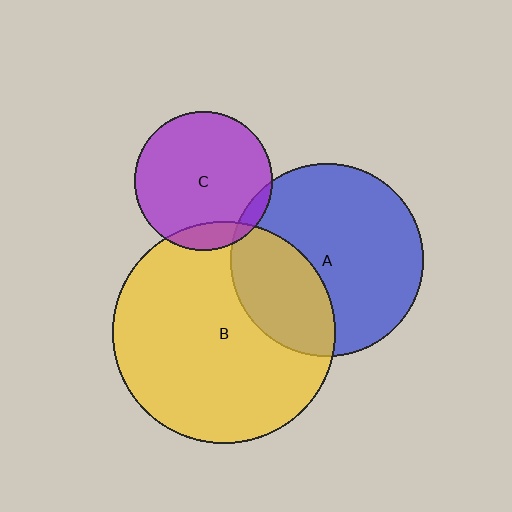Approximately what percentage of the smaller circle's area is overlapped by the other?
Approximately 5%.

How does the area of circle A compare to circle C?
Approximately 1.9 times.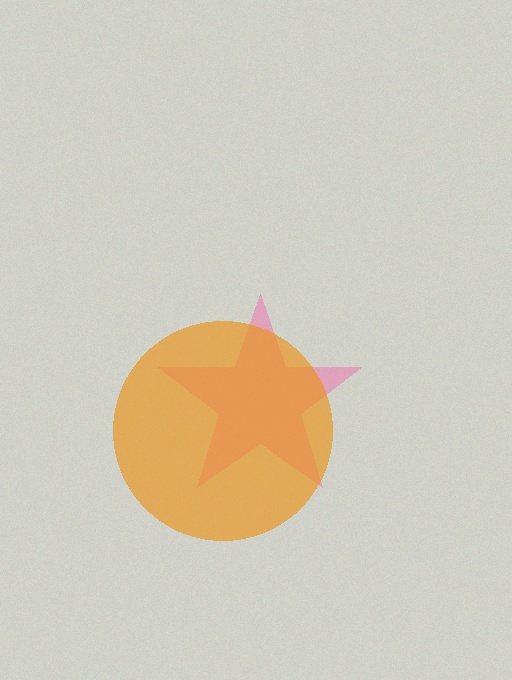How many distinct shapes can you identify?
There are 2 distinct shapes: a pink star, an orange circle.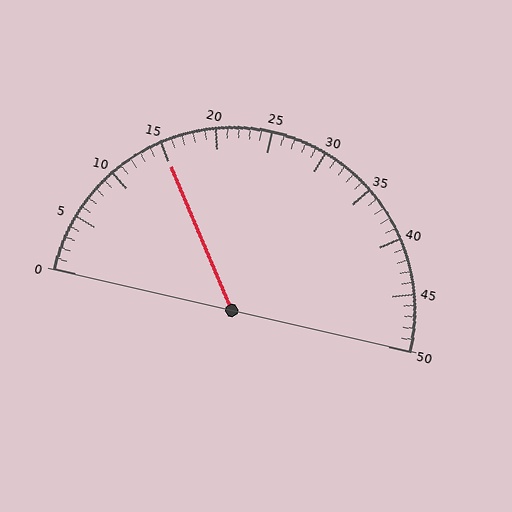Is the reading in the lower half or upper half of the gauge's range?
The reading is in the lower half of the range (0 to 50).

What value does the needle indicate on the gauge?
The needle indicates approximately 15.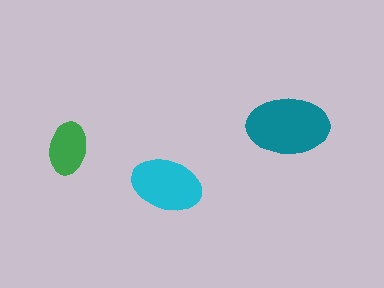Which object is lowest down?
The cyan ellipse is bottommost.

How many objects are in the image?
There are 3 objects in the image.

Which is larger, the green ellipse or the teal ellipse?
The teal one.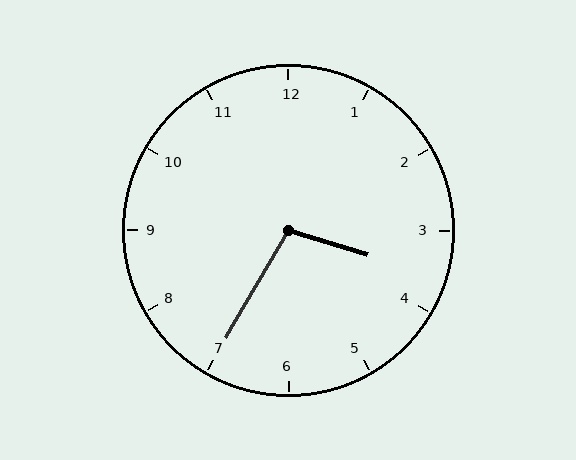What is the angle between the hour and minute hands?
Approximately 102 degrees.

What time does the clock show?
3:35.